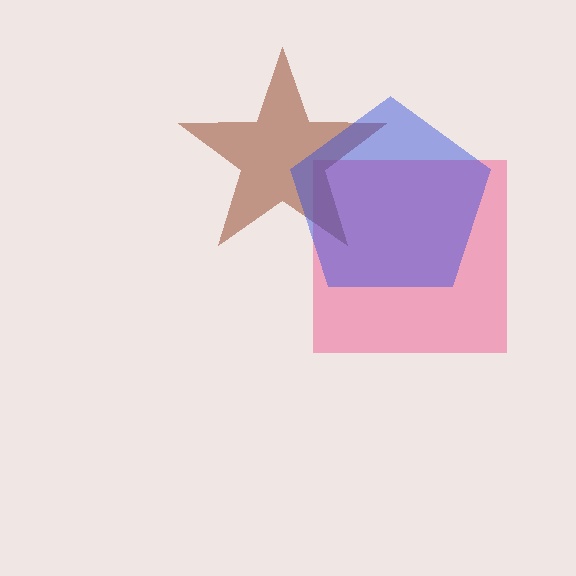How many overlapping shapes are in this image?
There are 3 overlapping shapes in the image.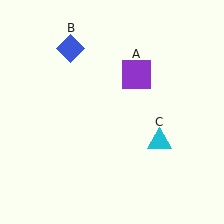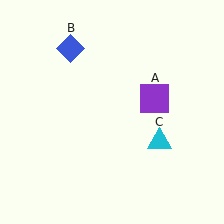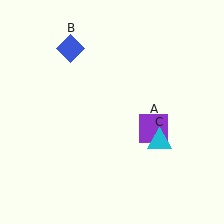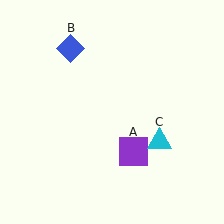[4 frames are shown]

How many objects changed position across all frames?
1 object changed position: purple square (object A).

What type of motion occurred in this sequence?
The purple square (object A) rotated clockwise around the center of the scene.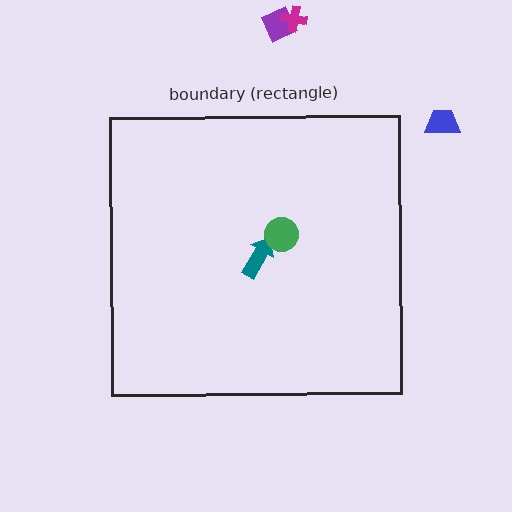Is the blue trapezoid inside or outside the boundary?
Outside.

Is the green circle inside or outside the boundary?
Inside.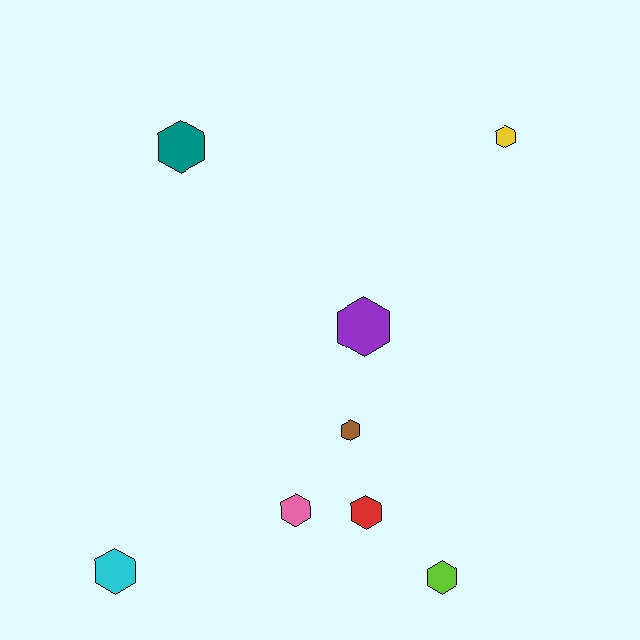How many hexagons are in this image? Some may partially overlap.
There are 8 hexagons.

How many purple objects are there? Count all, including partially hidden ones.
There is 1 purple object.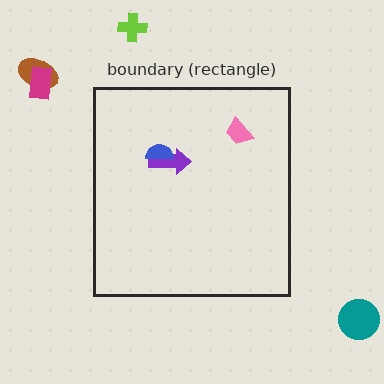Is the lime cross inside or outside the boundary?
Outside.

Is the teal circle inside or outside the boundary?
Outside.